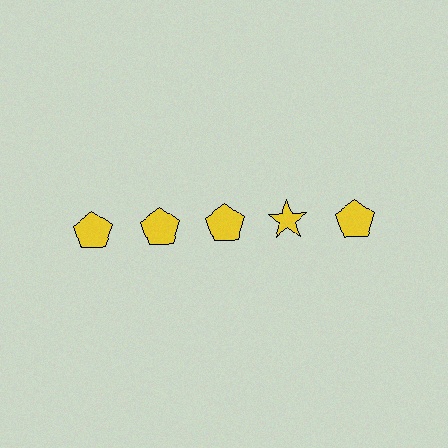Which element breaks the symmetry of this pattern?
The yellow star in the top row, second from right column breaks the symmetry. All other shapes are yellow pentagons.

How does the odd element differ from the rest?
It has a different shape: star instead of pentagon.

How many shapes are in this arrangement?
There are 5 shapes arranged in a grid pattern.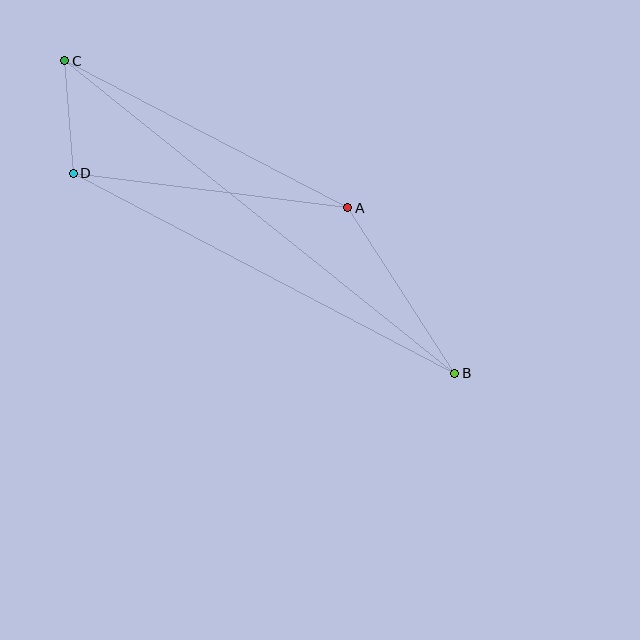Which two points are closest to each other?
Points C and D are closest to each other.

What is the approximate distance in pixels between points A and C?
The distance between A and C is approximately 319 pixels.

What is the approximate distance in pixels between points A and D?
The distance between A and D is approximately 277 pixels.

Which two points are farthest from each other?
Points B and C are farthest from each other.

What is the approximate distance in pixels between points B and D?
The distance between B and D is approximately 431 pixels.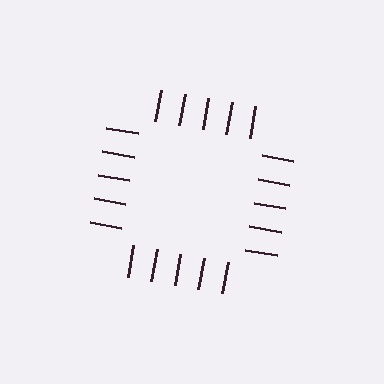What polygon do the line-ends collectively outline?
An illusory square — the line segments terminate on its edges but no continuous stroke is drawn.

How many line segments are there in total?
20 — 5 along each of the 4 edges.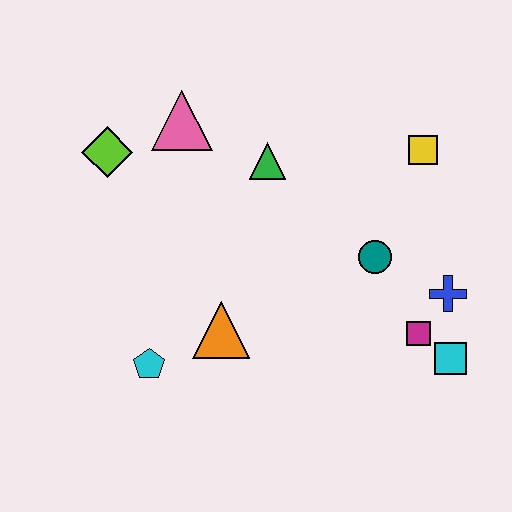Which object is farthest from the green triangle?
The cyan square is farthest from the green triangle.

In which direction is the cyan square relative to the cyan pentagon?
The cyan square is to the right of the cyan pentagon.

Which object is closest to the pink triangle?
The lime diamond is closest to the pink triangle.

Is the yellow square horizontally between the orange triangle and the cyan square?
Yes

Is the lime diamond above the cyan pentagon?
Yes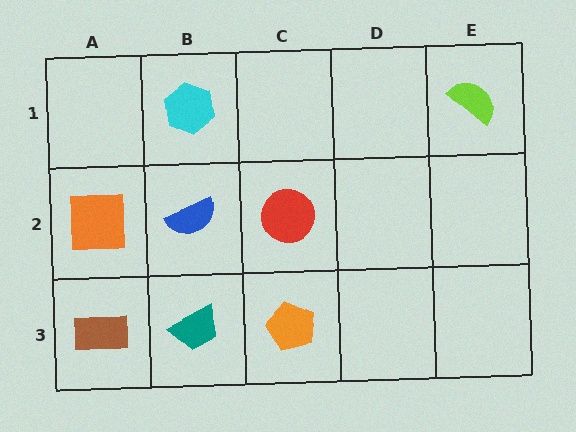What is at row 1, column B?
A cyan hexagon.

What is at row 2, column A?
An orange square.